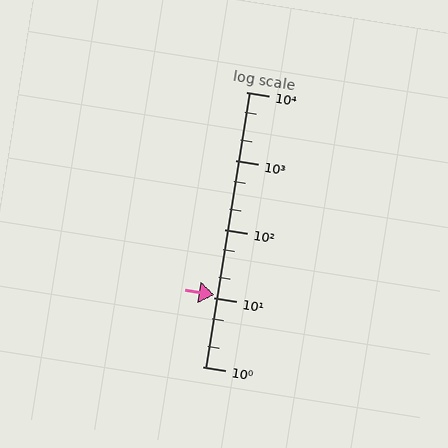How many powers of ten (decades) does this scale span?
The scale spans 4 decades, from 1 to 10000.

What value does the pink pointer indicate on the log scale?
The pointer indicates approximately 11.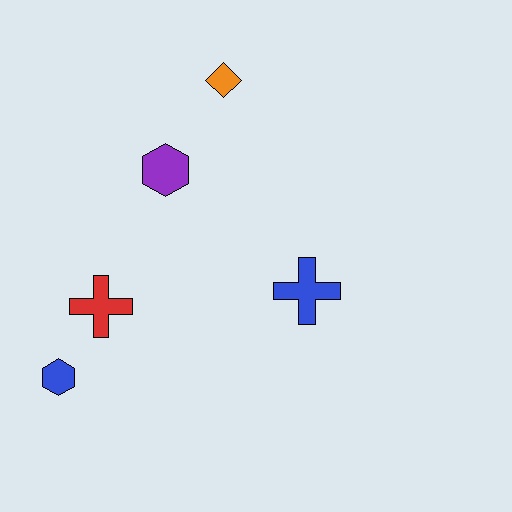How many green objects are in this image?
There are no green objects.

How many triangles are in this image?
There are no triangles.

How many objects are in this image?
There are 5 objects.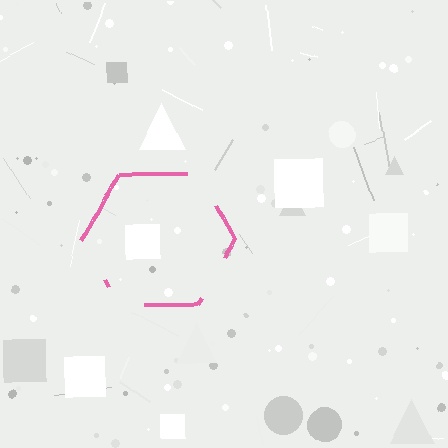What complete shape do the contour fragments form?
The contour fragments form a hexagon.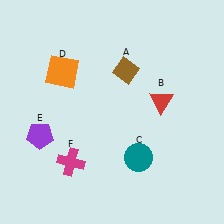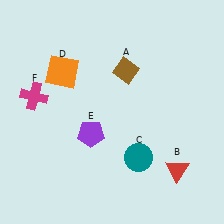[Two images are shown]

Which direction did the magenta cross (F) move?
The magenta cross (F) moved up.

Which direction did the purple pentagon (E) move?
The purple pentagon (E) moved right.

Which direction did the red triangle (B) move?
The red triangle (B) moved down.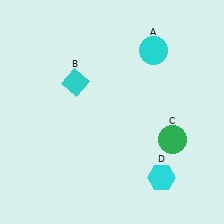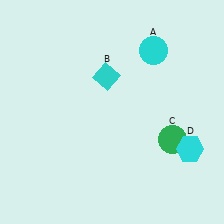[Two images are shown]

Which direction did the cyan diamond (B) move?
The cyan diamond (B) moved right.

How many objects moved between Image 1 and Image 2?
2 objects moved between the two images.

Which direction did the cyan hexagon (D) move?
The cyan hexagon (D) moved right.